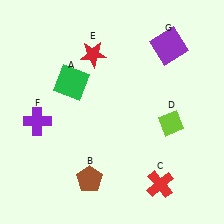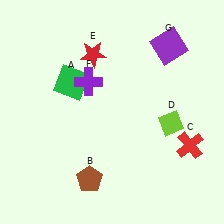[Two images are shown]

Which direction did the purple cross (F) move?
The purple cross (F) moved right.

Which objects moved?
The objects that moved are: the red cross (C), the purple cross (F).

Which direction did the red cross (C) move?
The red cross (C) moved up.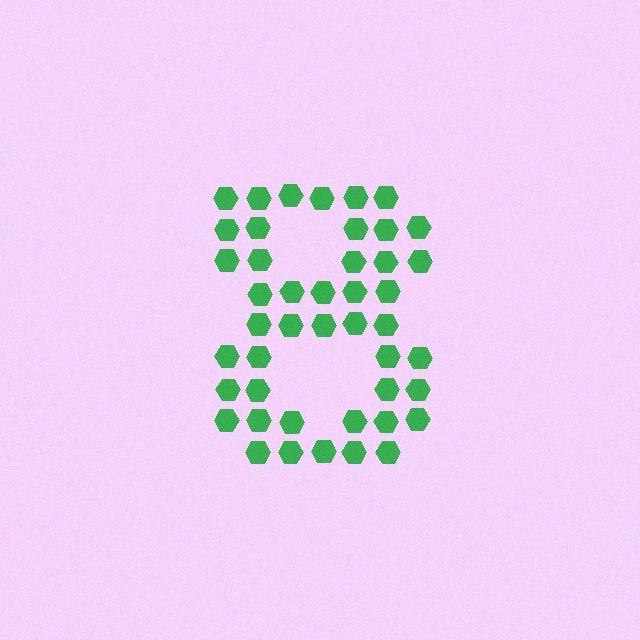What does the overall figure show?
The overall figure shows the digit 8.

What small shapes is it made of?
It is made of small hexagons.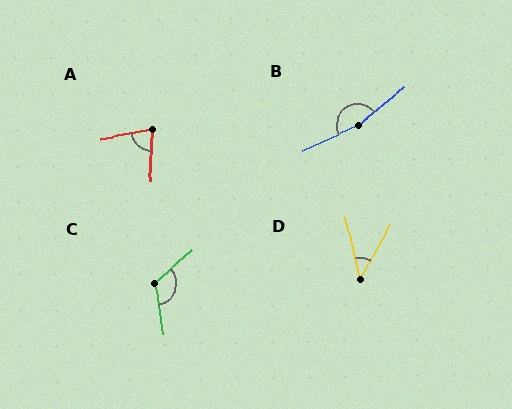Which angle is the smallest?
D, at approximately 41 degrees.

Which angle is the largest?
B, at approximately 166 degrees.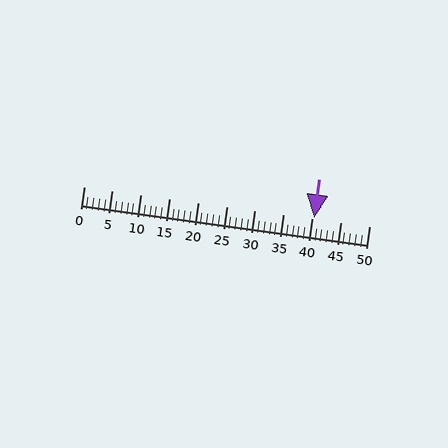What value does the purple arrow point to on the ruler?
The purple arrow points to approximately 40.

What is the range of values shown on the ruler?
The ruler shows values from 0 to 50.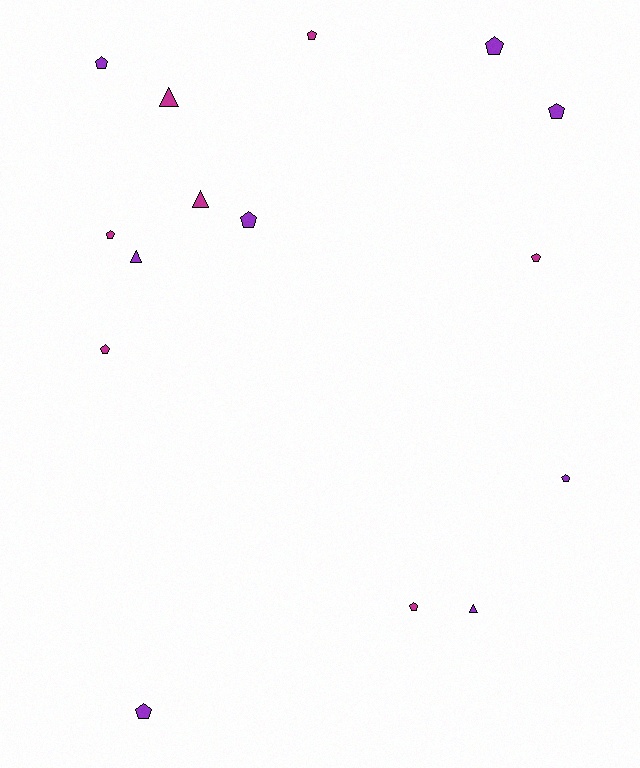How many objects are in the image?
There are 15 objects.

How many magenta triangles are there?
There are 2 magenta triangles.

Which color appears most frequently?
Purple, with 8 objects.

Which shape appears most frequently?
Pentagon, with 11 objects.